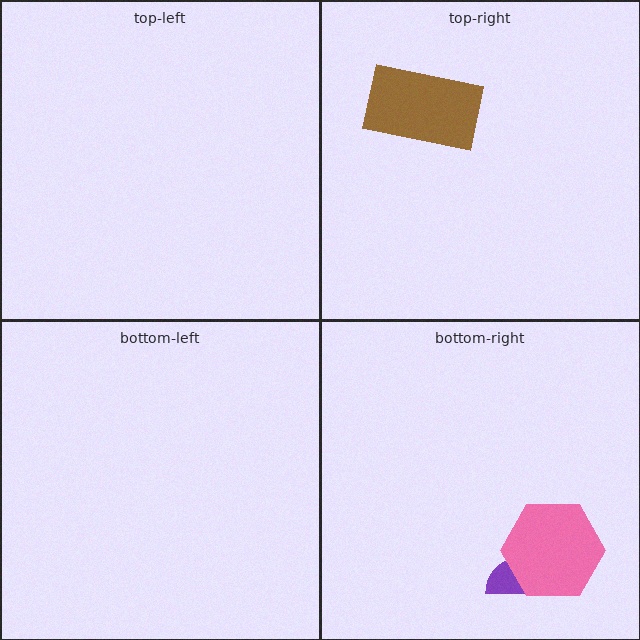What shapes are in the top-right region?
The brown rectangle.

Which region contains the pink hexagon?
The bottom-right region.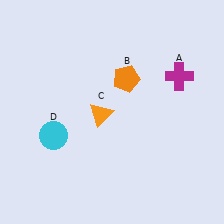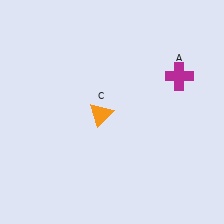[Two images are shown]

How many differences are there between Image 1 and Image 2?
There are 2 differences between the two images.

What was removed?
The orange pentagon (B), the cyan circle (D) were removed in Image 2.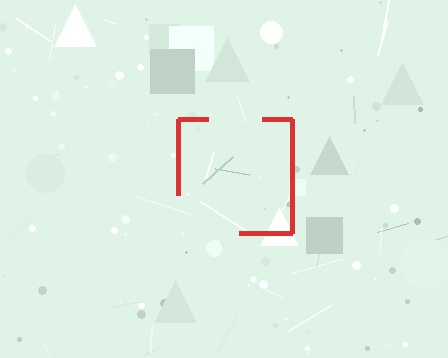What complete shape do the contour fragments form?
The contour fragments form a square.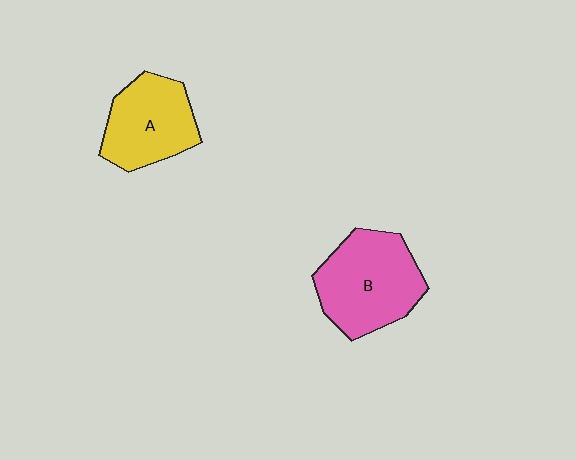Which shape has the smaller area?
Shape A (yellow).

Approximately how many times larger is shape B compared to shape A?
Approximately 1.3 times.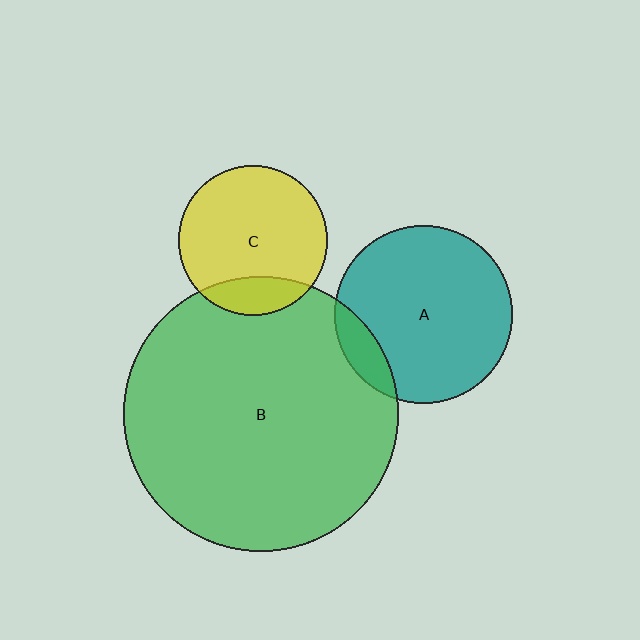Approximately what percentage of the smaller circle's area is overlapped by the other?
Approximately 15%.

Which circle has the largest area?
Circle B (green).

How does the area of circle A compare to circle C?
Approximately 1.4 times.